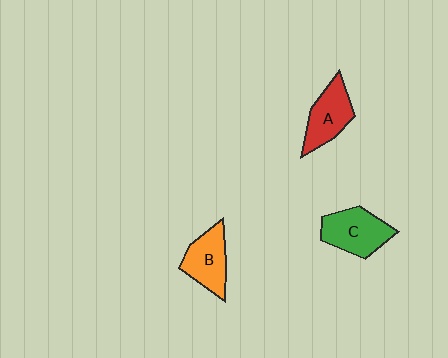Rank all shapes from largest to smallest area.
From largest to smallest: C (green), A (red), B (orange).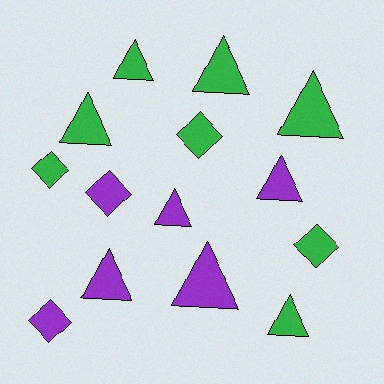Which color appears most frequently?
Green, with 8 objects.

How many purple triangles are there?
There are 4 purple triangles.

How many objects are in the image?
There are 14 objects.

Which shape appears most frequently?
Triangle, with 9 objects.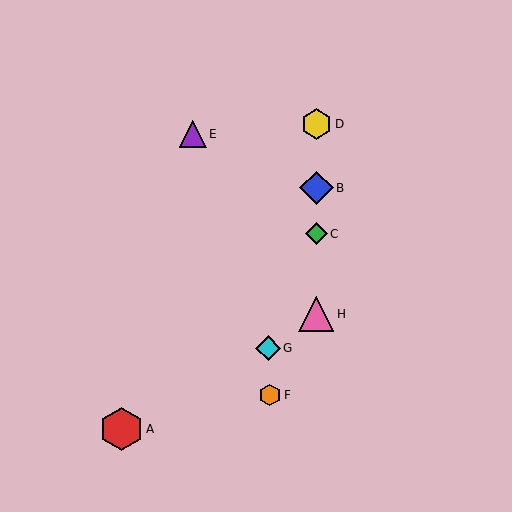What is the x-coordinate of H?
Object H is at x≈316.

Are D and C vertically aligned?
Yes, both are at x≈316.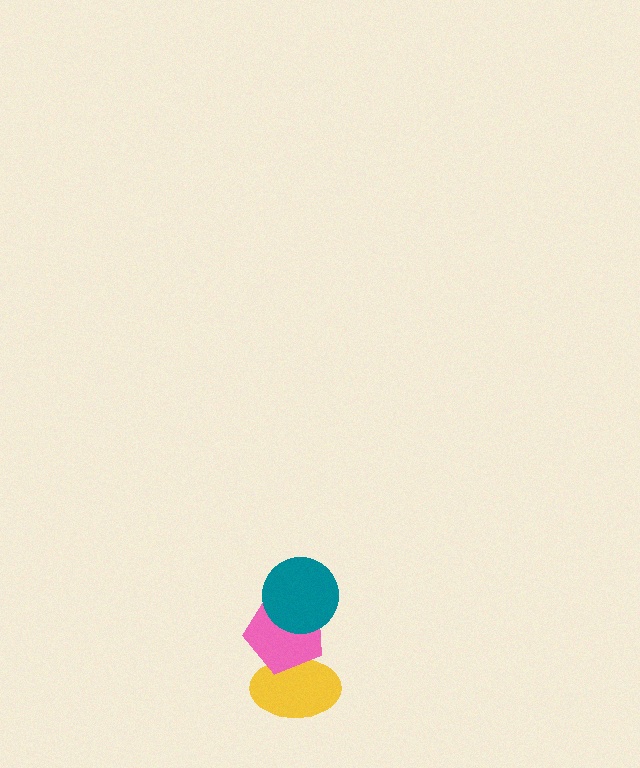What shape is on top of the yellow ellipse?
The pink pentagon is on top of the yellow ellipse.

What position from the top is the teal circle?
The teal circle is 1st from the top.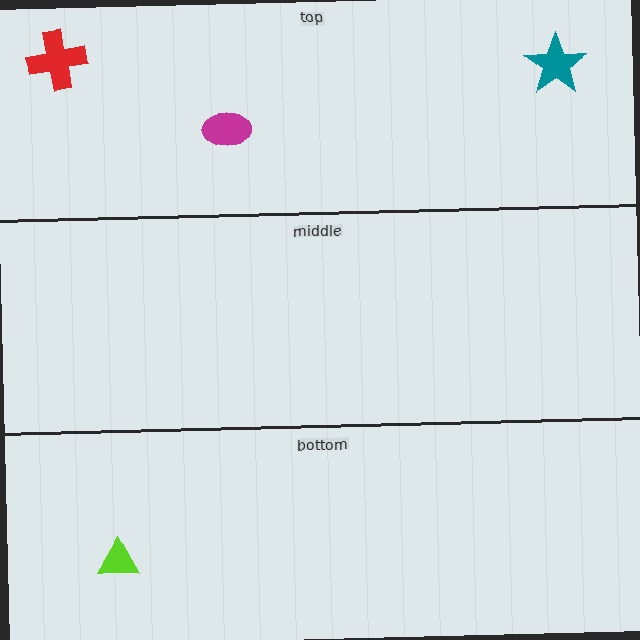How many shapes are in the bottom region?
1.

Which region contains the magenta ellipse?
The top region.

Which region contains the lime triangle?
The bottom region.